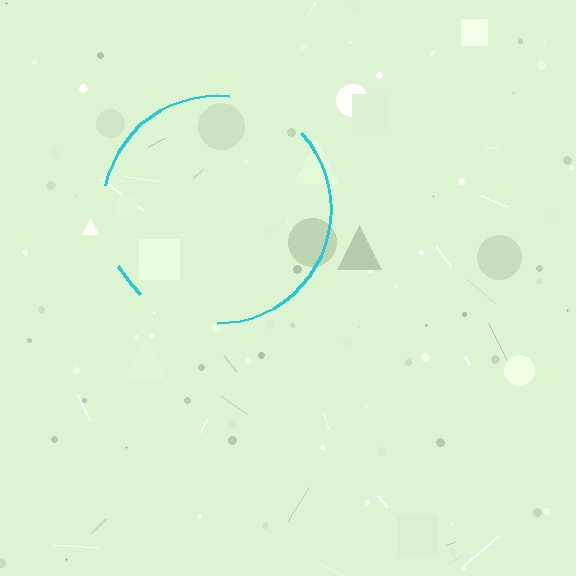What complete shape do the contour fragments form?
The contour fragments form a circle.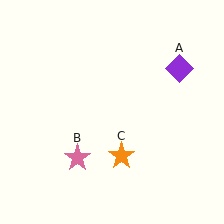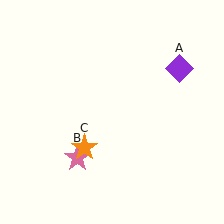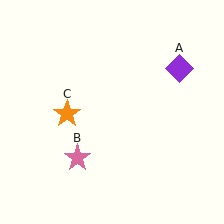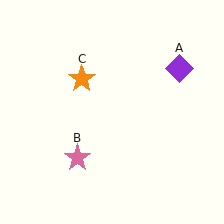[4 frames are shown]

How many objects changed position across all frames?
1 object changed position: orange star (object C).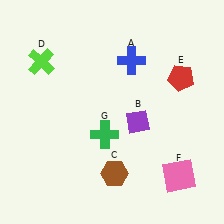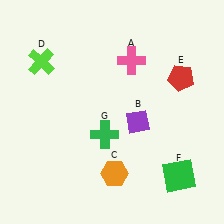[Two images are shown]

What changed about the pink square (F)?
In Image 1, F is pink. In Image 2, it changed to green.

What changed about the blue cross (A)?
In Image 1, A is blue. In Image 2, it changed to pink.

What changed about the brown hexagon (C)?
In Image 1, C is brown. In Image 2, it changed to orange.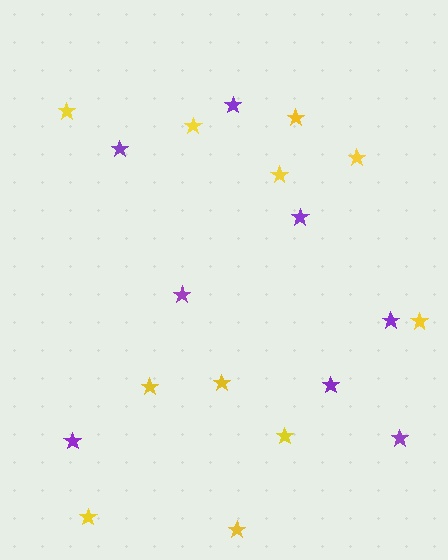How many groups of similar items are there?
There are 2 groups: one group of yellow stars (11) and one group of purple stars (8).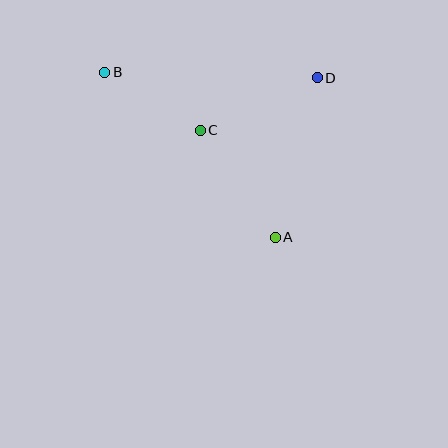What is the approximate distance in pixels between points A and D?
The distance between A and D is approximately 165 pixels.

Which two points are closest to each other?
Points B and C are closest to each other.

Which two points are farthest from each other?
Points A and B are farthest from each other.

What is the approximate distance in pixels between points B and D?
The distance between B and D is approximately 213 pixels.